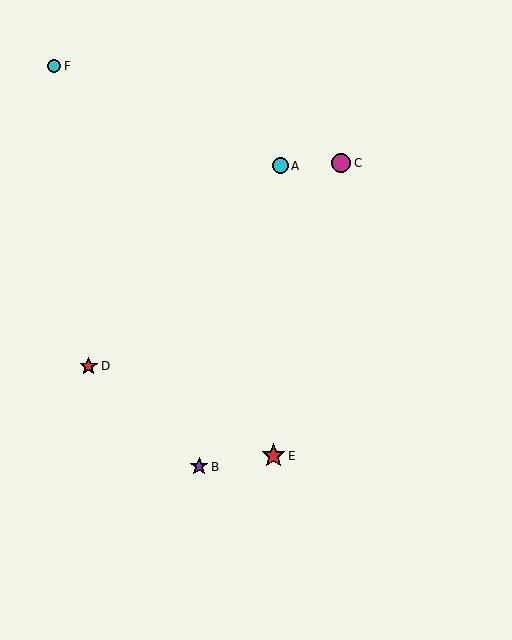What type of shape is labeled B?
Shape B is a purple star.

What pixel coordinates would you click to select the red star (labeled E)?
Click at (273, 456) to select the red star E.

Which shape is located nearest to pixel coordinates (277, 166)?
The cyan circle (labeled A) at (280, 166) is nearest to that location.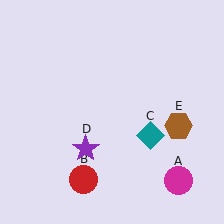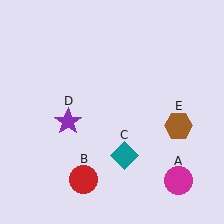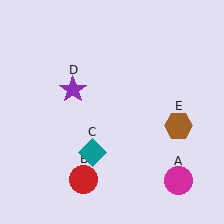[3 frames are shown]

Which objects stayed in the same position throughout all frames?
Magenta circle (object A) and red circle (object B) and brown hexagon (object E) remained stationary.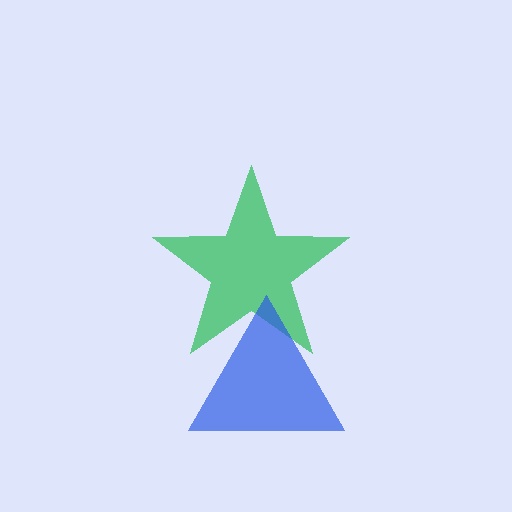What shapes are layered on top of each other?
The layered shapes are: a green star, a blue triangle.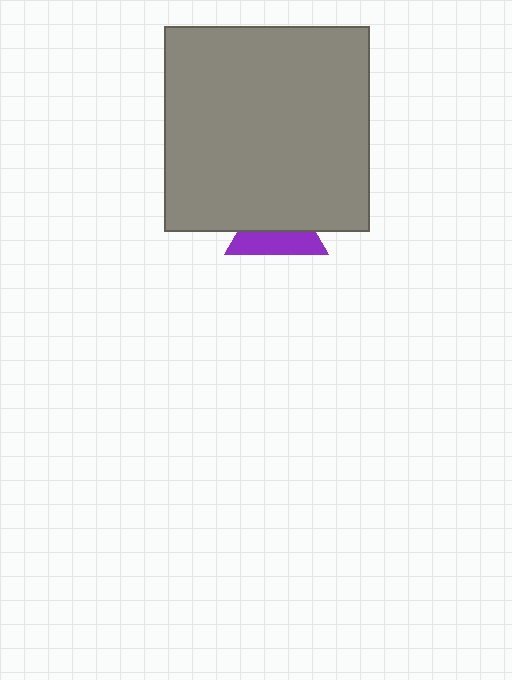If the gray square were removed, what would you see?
You would see the complete purple triangle.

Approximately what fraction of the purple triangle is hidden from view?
Roughly 55% of the purple triangle is hidden behind the gray square.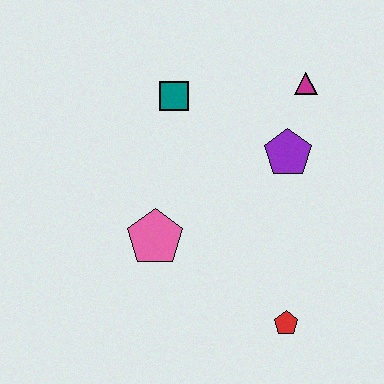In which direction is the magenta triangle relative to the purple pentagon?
The magenta triangle is above the purple pentagon.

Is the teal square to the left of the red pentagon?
Yes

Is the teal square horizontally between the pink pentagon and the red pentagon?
Yes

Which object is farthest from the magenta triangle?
The red pentagon is farthest from the magenta triangle.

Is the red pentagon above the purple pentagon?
No